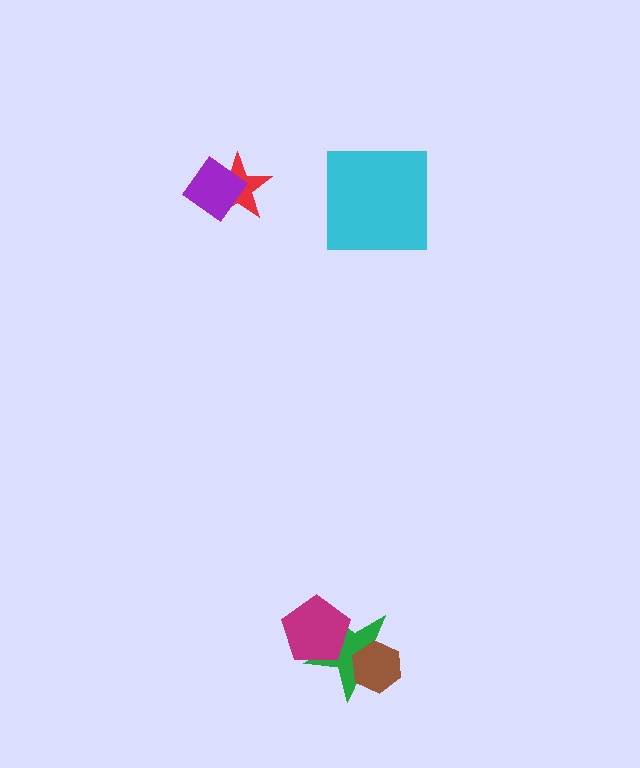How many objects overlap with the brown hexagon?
1 object overlaps with the brown hexagon.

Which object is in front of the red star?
The purple diamond is in front of the red star.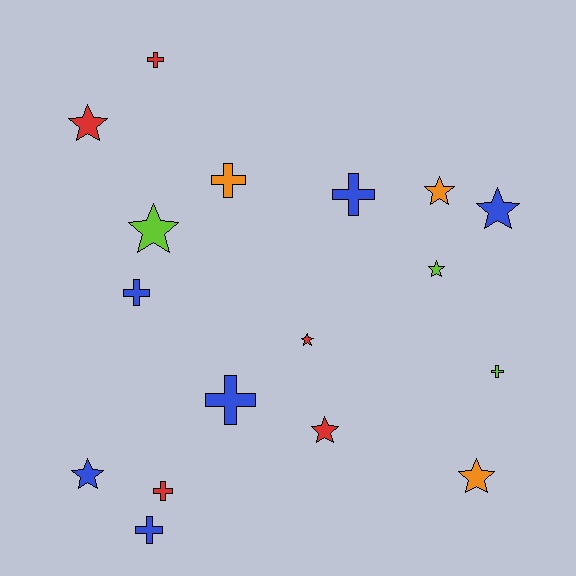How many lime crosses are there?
There is 1 lime cross.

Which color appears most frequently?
Blue, with 6 objects.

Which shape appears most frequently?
Star, with 9 objects.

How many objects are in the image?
There are 17 objects.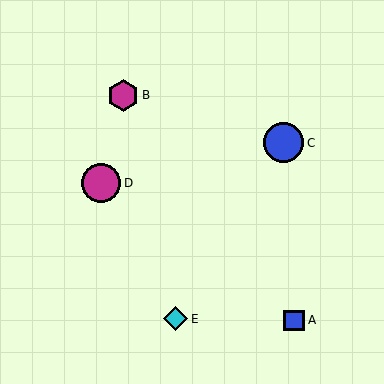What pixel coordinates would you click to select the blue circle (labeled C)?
Click at (284, 143) to select the blue circle C.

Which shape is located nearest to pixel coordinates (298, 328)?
The blue square (labeled A) at (294, 320) is nearest to that location.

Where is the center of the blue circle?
The center of the blue circle is at (284, 143).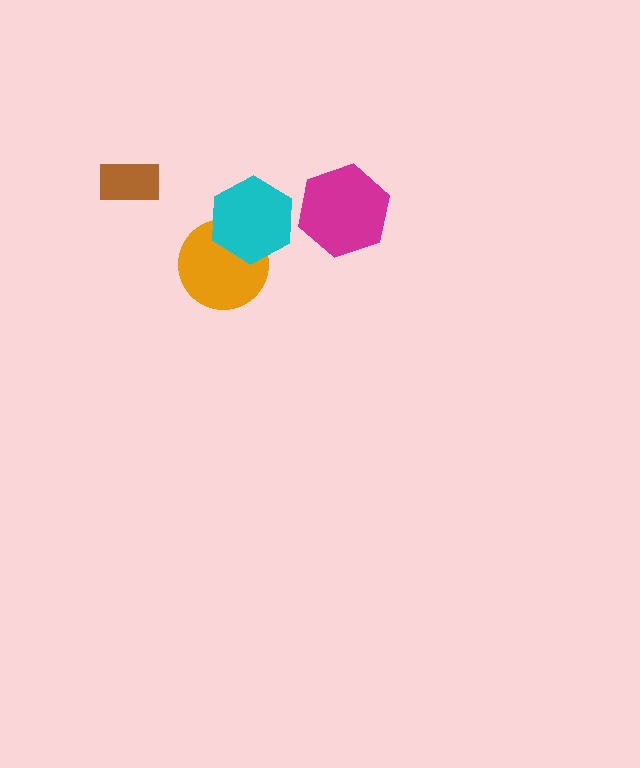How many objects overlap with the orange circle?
1 object overlaps with the orange circle.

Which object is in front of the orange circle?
The cyan hexagon is in front of the orange circle.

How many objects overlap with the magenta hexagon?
0 objects overlap with the magenta hexagon.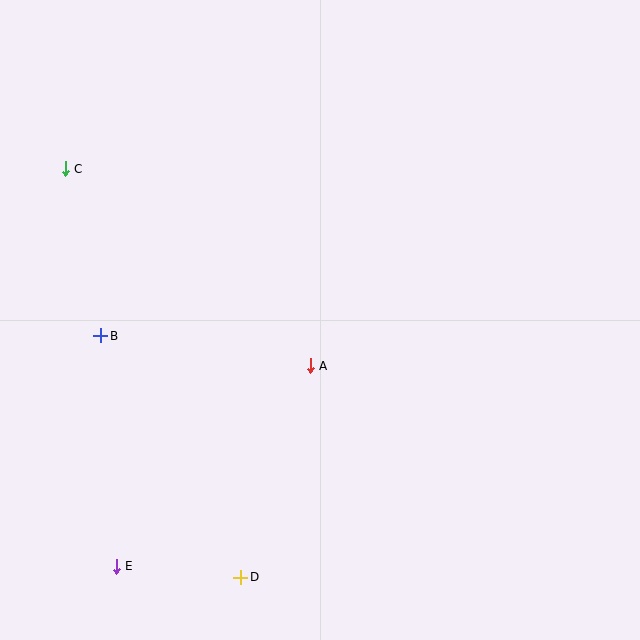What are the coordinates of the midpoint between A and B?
The midpoint between A and B is at (205, 351).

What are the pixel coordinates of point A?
Point A is at (310, 366).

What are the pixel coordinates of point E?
Point E is at (116, 566).